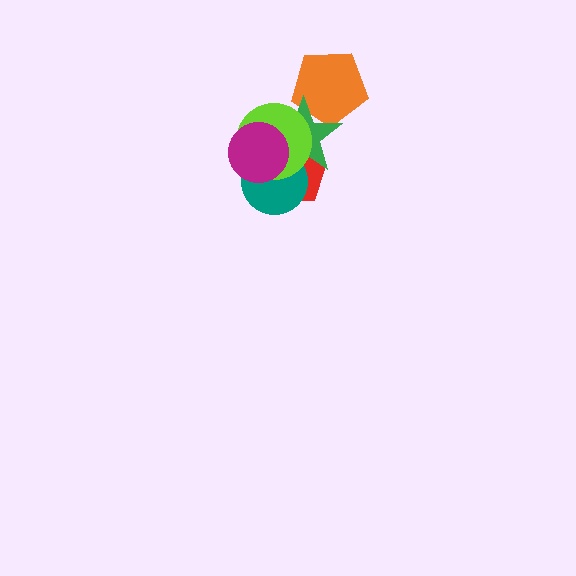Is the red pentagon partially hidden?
Yes, it is partially covered by another shape.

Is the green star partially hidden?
Yes, it is partially covered by another shape.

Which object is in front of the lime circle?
The magenta circle is in front of the lime circle.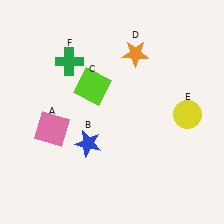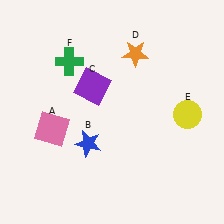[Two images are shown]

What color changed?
The square (C) changed from lime in Image 1 to purple in Image 2.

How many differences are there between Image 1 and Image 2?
There is 1 difference between the two images.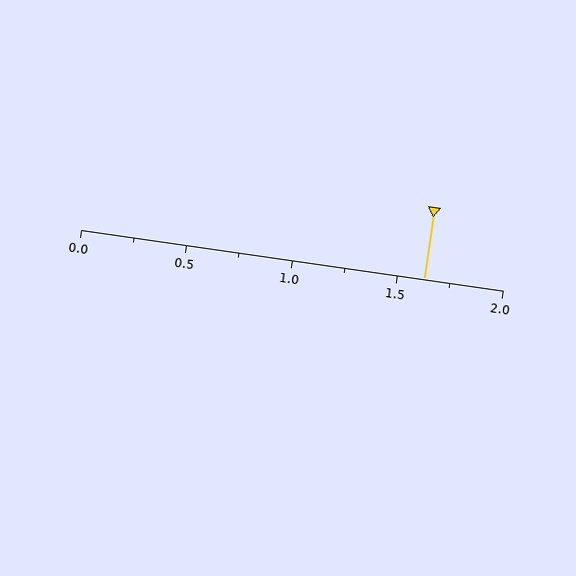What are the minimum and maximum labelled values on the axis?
The axis runs from 0.0 to 2.0.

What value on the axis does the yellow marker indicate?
The marker indicates approximately 1.62.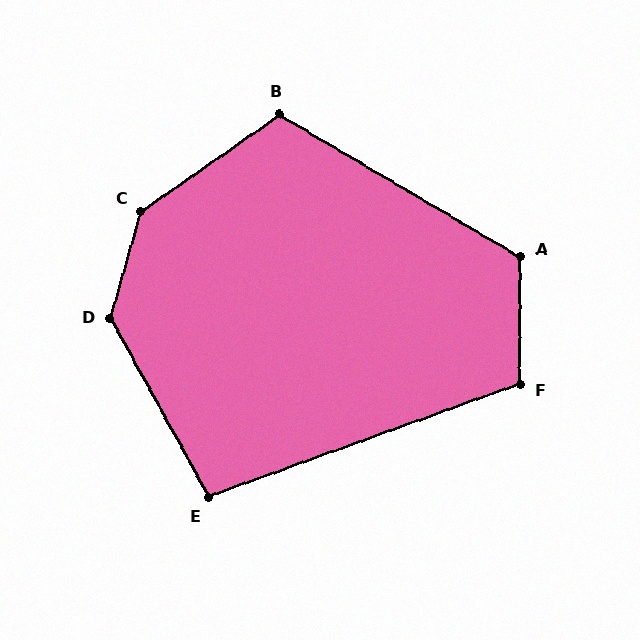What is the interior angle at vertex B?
Approximately 114 degrees (obtuse).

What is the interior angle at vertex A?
Approximately 121 degrees (obtuse).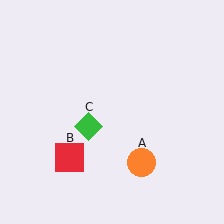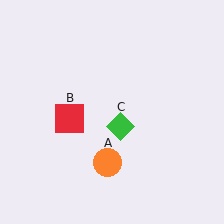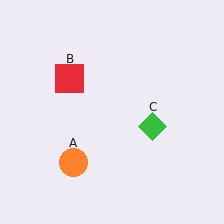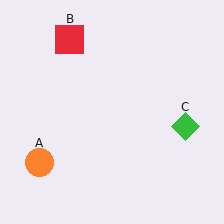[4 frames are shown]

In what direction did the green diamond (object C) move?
The green diamond (object C) moved right.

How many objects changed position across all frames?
3 objects changed position: orange circle (object A), red square (object B), green diamond (object C).